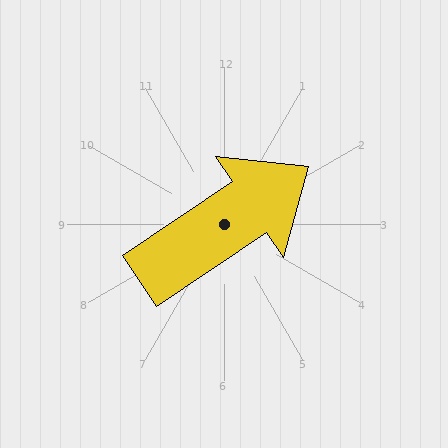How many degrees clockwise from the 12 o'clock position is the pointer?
Approximately 56 degrees.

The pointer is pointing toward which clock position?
Roughly 2 o'clock.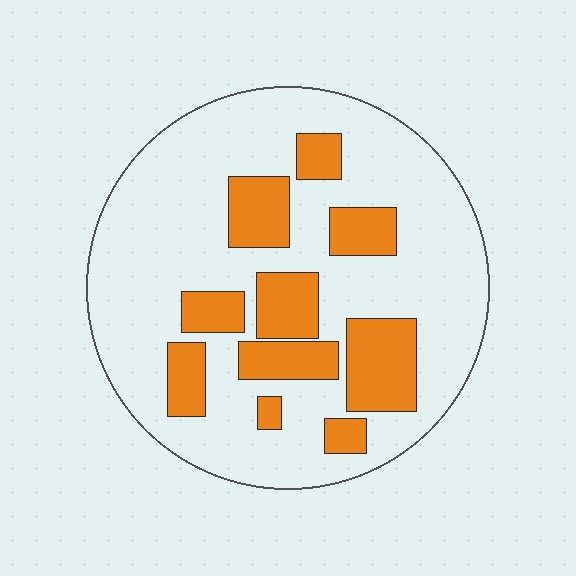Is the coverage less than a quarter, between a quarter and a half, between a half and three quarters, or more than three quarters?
Between a quarter and a half.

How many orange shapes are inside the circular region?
10.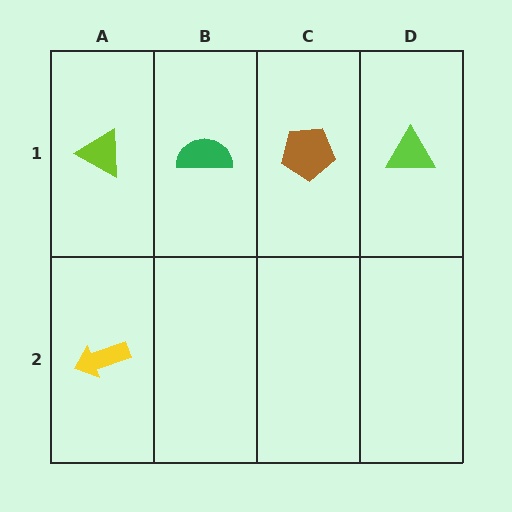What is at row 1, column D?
A lime triangle.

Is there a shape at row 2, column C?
No, that cell is empty.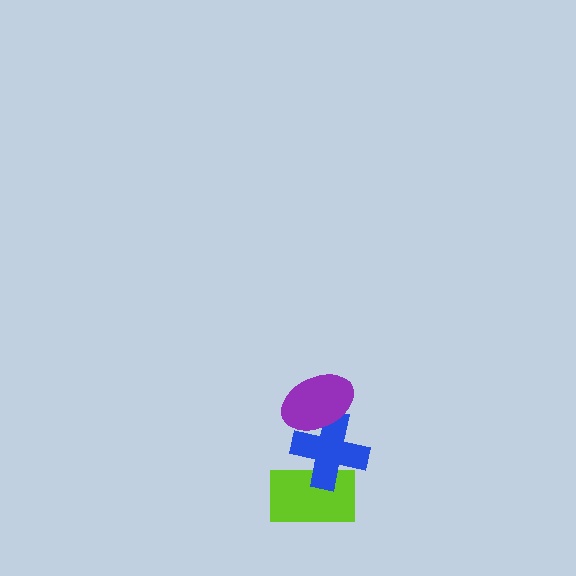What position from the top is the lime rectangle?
The lime rectangle is 3rd from the top.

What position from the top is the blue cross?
The blue cross is 2nd from the top.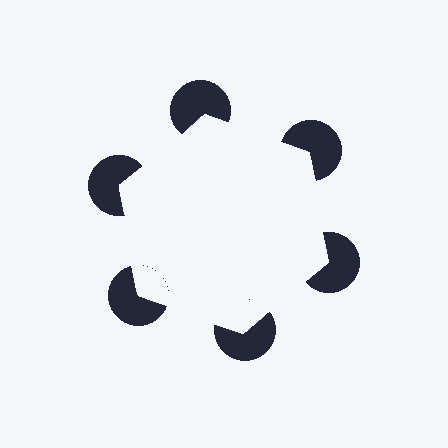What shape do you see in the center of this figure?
An illusory hexagon — its edges are inferred from the aligned wedge cuts in the pac-man discs, not physically drawn.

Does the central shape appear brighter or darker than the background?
It typically appears slightly brighter than the background, even though no actual brightness change is drawn.